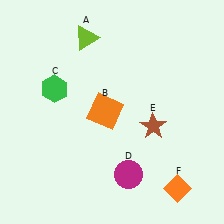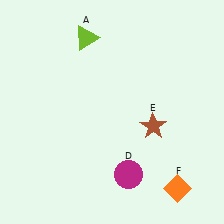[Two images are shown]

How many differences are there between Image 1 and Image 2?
There are 2 differences between the two images.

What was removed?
The orange square (B), the green hexagon (C) were removed in Image 2.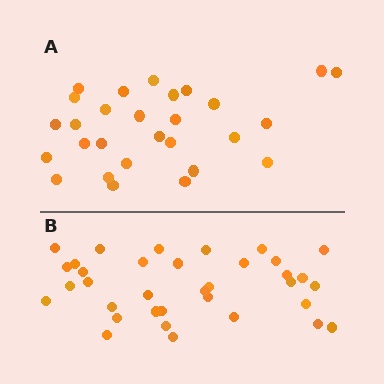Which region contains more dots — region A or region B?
Region B (the bottom region) has more dots.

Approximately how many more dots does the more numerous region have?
Region B has roughly 8 or so more dots than region A.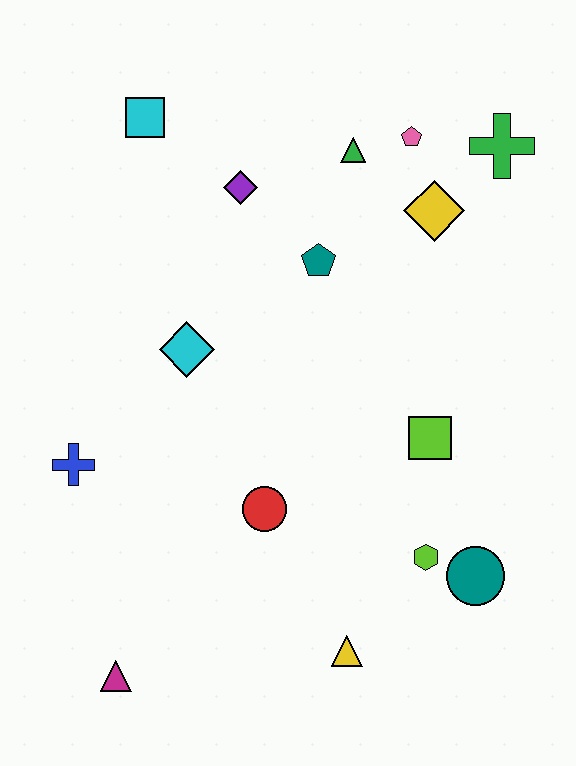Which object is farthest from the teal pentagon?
The magenta triangle is farthest from the teal pentagon.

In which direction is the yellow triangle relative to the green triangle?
The yellow triangle is below the green triangle.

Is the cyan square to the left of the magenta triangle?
No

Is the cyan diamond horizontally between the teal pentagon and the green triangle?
No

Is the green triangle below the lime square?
No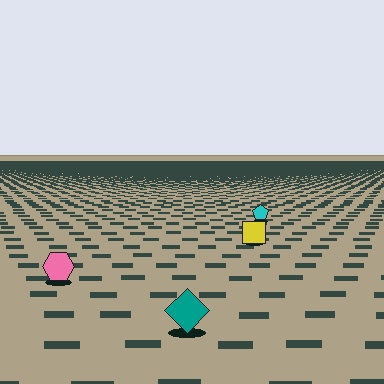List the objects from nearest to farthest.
From nearest to farthest: the teal diamond, the pink hexagon, the yellow square, the cyan pentagon.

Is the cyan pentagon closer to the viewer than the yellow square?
No. The yellow square is closer — you can tell from the texture gradient: the ground texture is coarser near it.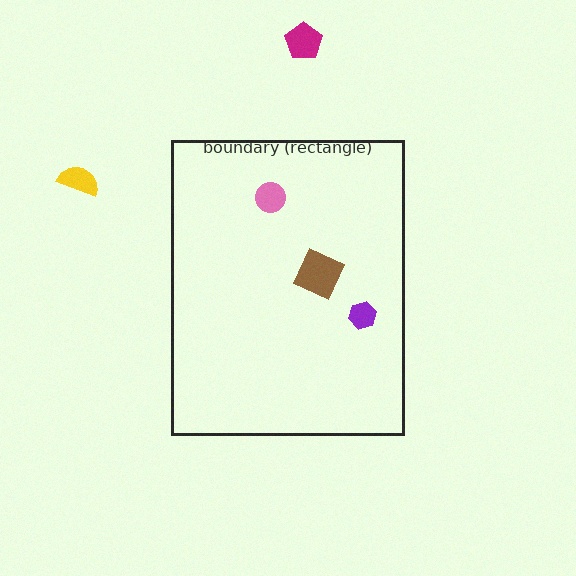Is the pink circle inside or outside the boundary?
Inside.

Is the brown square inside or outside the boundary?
Inside.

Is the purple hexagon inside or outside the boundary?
Inside.